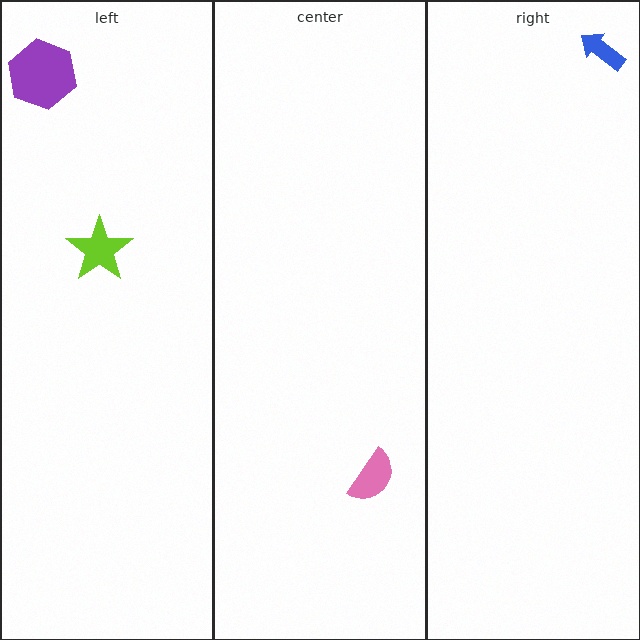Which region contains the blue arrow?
The right region.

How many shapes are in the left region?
2.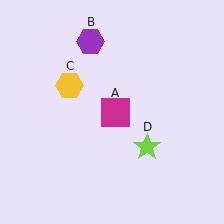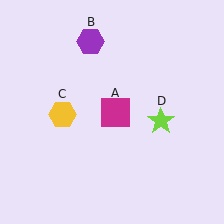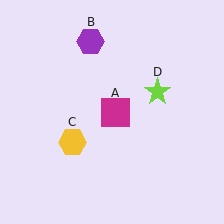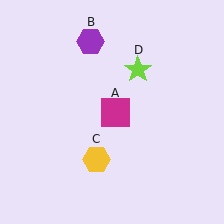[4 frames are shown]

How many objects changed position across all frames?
2 objects changed position: yellow hexagon (object C), lime star (object D).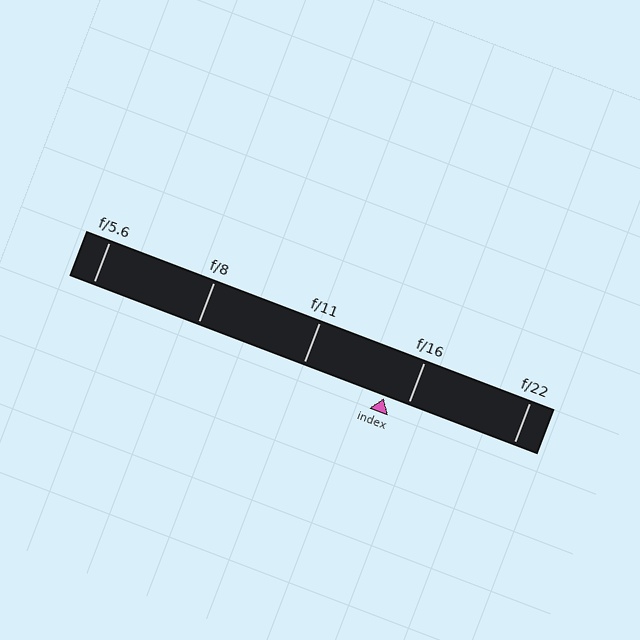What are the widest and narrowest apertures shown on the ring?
The widest aperture shown is f/5.6 and the narrowest is f/22.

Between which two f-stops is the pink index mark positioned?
The index mark is between f/11 and f/16.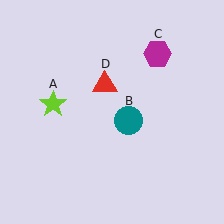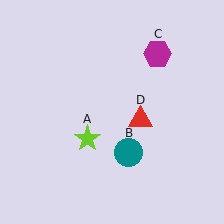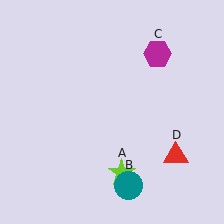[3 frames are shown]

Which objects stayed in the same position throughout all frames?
Magenta hexagon (object C) remained stationary.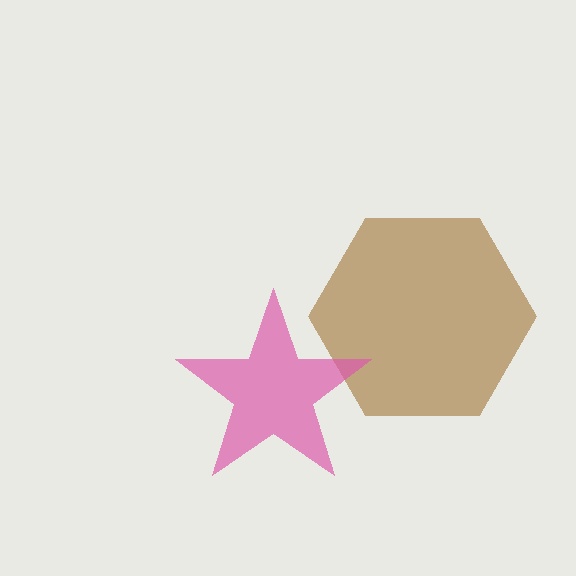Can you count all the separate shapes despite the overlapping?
Yes, there are 2 separate shapes.